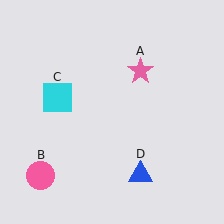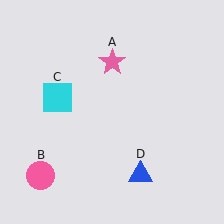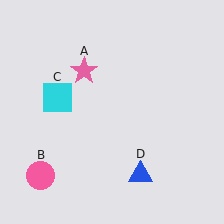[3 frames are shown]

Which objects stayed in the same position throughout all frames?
Pink circle (object B) and cyan square (object C) and blue triangle (object D) remained stationary.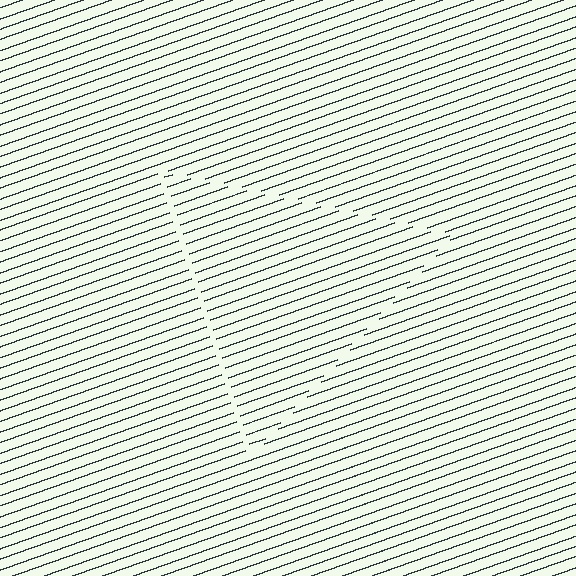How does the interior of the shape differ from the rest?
The interior of the shape contains the same grating, shifted by half a period — the contour is defined by the phase discontinuity where line-ends from the inner and outer gratings abut.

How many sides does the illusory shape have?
3 sides — the line-ends trace a triangle.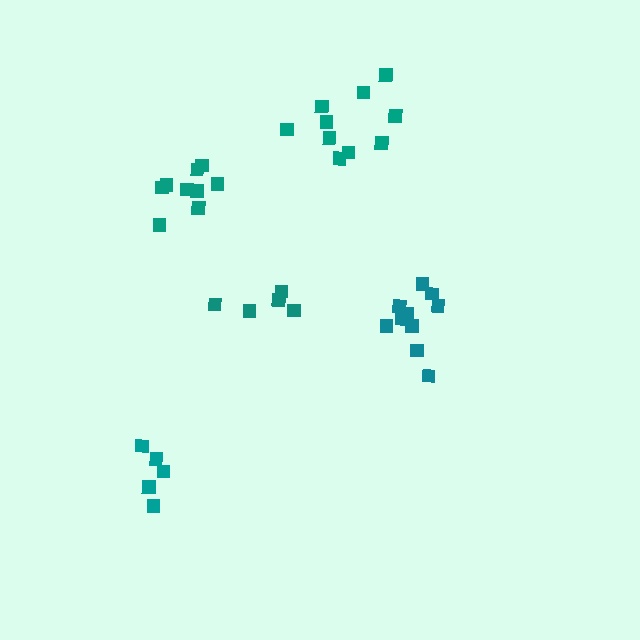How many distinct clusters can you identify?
There are 5 distinct clusters.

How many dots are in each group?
Group 1: 5 dots, Group 2: 10 dots, Group 3: 10 dots, Group 4: 5 dots, Group 5: 9 dots (39 total).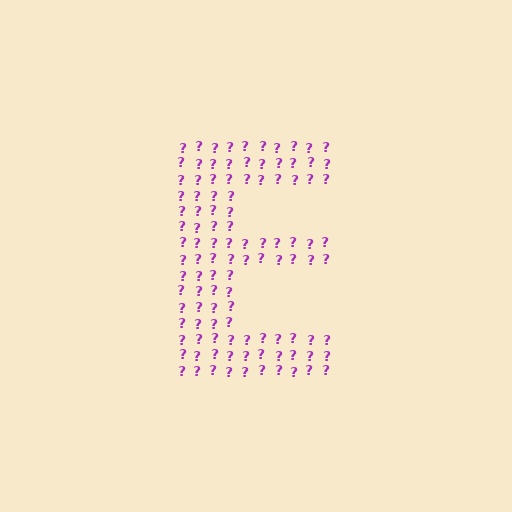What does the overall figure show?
The overall figure shows the letter E.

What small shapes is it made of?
It is made of small question marks.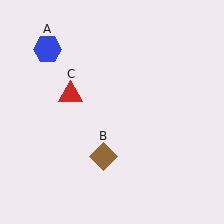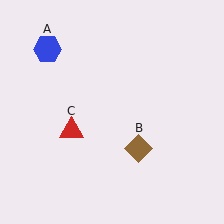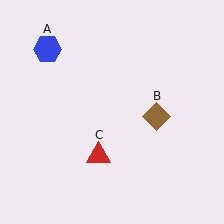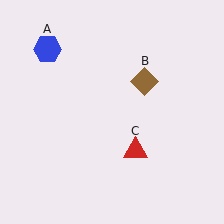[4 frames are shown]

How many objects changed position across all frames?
2 objects changed position: brown diamond (object B), red triangle (object C).